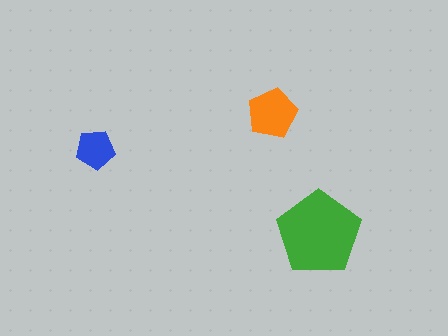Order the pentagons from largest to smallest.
the green one, the orange one, the blue one.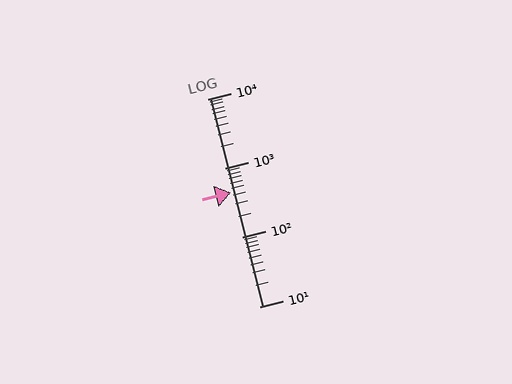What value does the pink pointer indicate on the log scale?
The pointer indicates approximately 440.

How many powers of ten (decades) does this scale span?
The scale spans 3 decades, from 10 to 10000.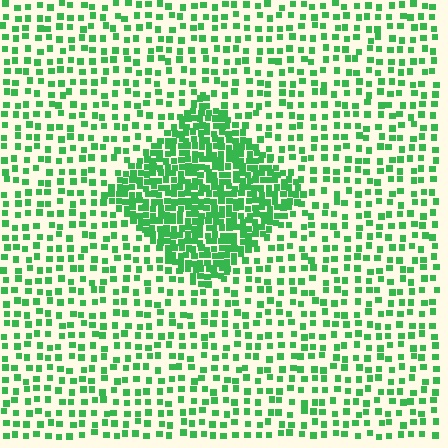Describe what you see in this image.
The image contains small green elements arranged at two different densities. A diamond-shaped region is visible where the elements are more densely packed than the surrounding area.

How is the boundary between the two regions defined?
The boundary is defined by a change in element density (approximately 2.6x ratio). All elements are the same color, size, and shape.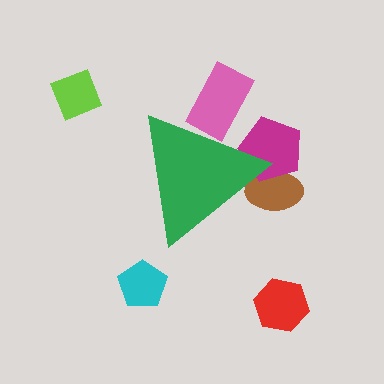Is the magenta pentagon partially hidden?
Yes, the magenta pentagon is partially hidden behind the green triangle.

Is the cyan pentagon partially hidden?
No, the cyan pentagon is fully visible.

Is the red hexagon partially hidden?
No, the red hexagon is fully visible.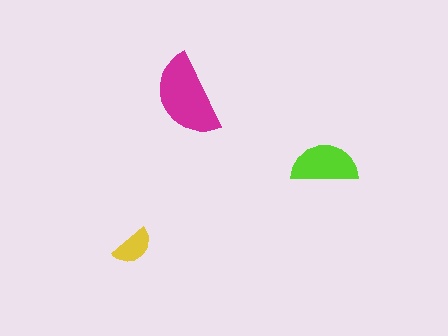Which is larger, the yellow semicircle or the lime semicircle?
The lime one.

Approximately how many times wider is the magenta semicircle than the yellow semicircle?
About 2 times wider.